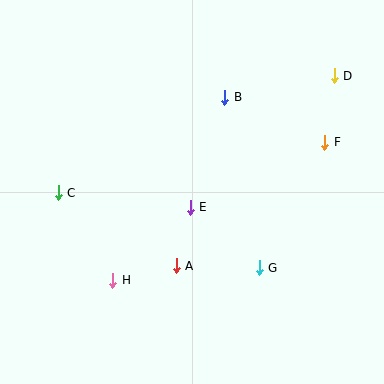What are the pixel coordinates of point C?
Point C is at (58, 193).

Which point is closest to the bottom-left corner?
Point H is closest to the bottom-left corner.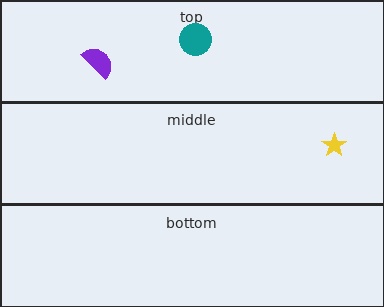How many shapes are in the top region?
2.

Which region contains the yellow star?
The middle region.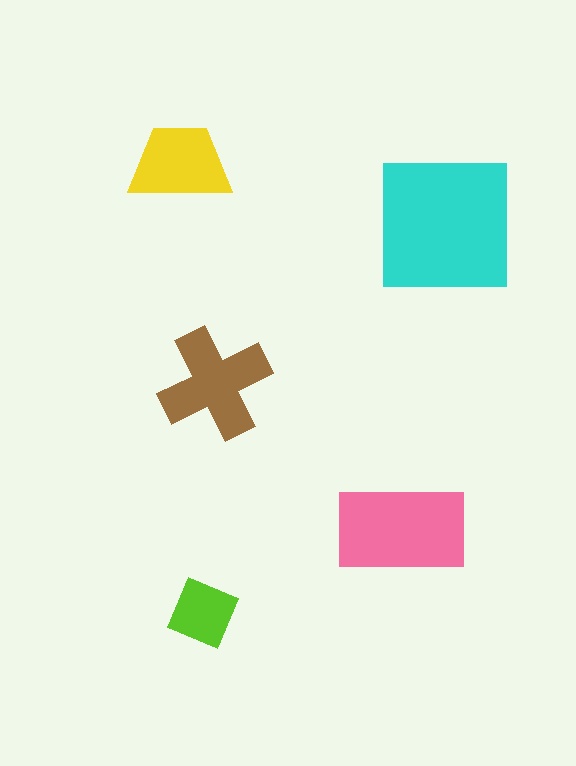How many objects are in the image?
There are 5 objects in the image.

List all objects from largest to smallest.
The cyan square, the pink rectangle, the brown cross, the yellow trapezoid, the lime diamond.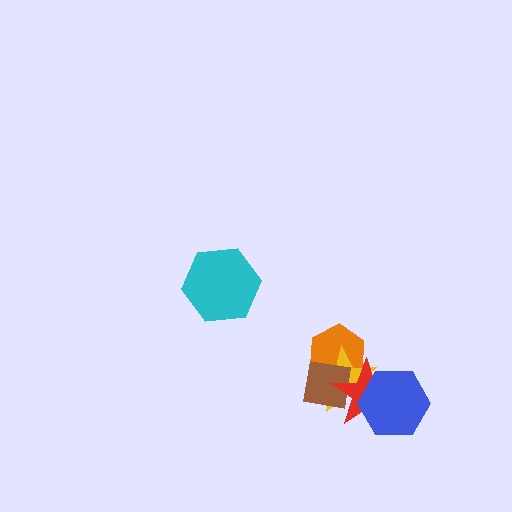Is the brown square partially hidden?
Yes, it is partially covered by another shape.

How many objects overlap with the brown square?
3 objects overlap with the brown square.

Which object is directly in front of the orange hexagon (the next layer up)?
The yellow star is directly in front of the orange hexagon.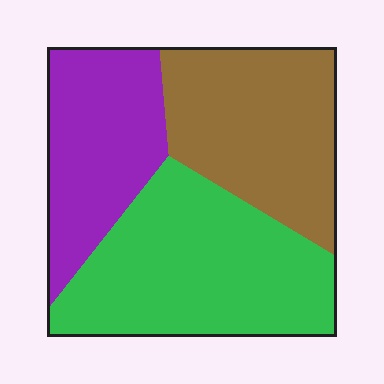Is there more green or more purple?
Green.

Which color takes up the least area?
Purple, at roughly 25%.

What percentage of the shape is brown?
Brown covers roughly 30% of the shape.